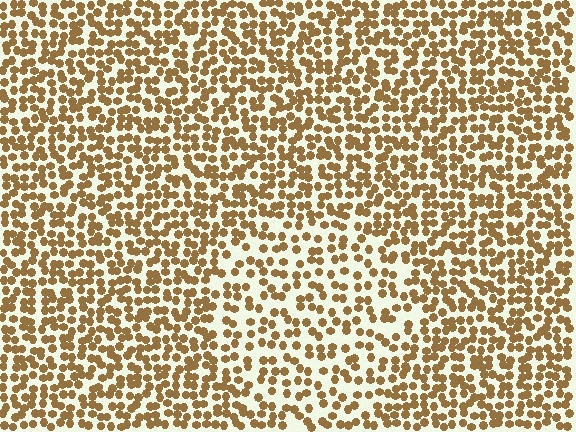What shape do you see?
I see a circle.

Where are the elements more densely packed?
The elements are more densely packed outside the circle boundary.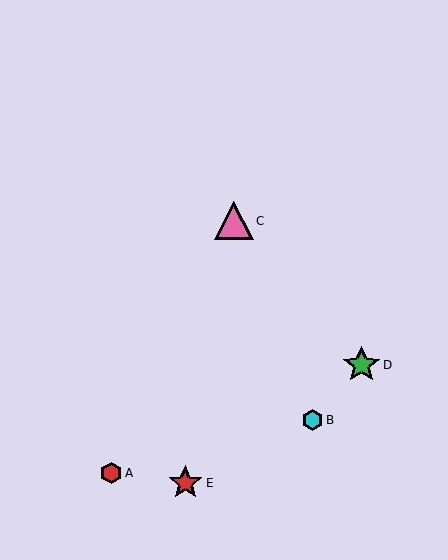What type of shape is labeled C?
Shape C is a pink triangle.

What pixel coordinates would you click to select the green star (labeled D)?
Click at (361, 365) to select the green star D.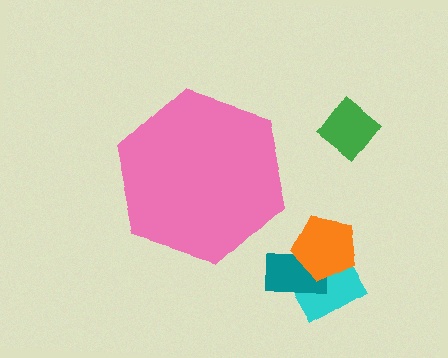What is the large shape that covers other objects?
A pink hexagon.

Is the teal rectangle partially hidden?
No, the teal rectangle is fully visible.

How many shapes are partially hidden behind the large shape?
0 shapes are partially hidden.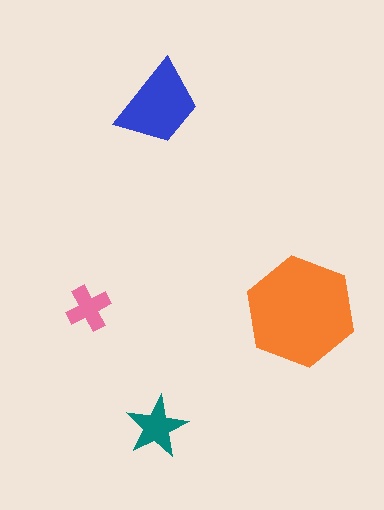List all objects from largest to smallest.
The orange hexagon, the blue trapezoid, the teal star, the pink cross.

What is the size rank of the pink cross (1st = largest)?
4th.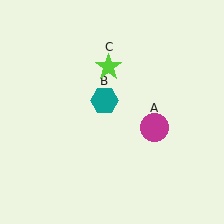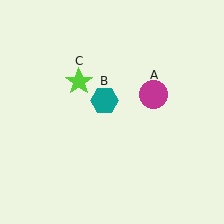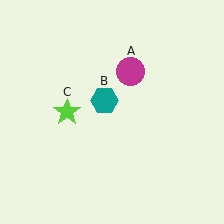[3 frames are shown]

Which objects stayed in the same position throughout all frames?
Teal hexagon (object B) remained stationary.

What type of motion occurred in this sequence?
The magenta circle (object A), lime star (object C) rotated counterclockwise around the center of the scene.